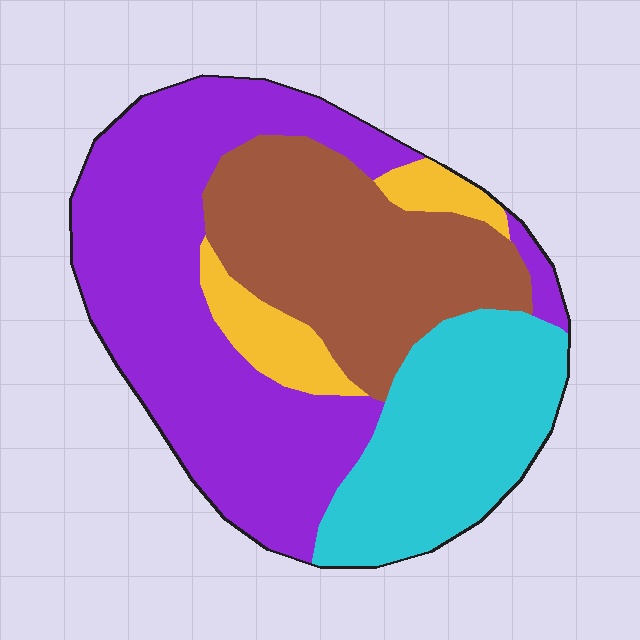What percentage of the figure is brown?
Brown takes up between a quarter and a half of the figure.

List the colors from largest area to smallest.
From largest to smallest: purple, brown, cyan, yellow.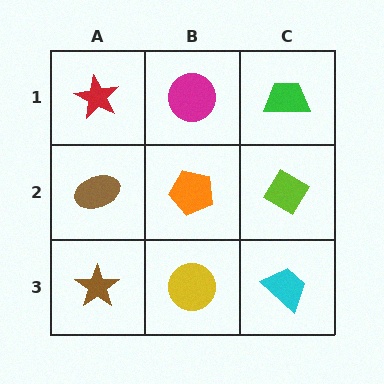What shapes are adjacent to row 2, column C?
A green trapezoid (row 1, column C), a cyan trapezoid (row 3, column C), an orange pentagon (row 2, column B).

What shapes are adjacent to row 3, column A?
A brown ellipse (row 2, column A), a yellow circle (row 3, column B).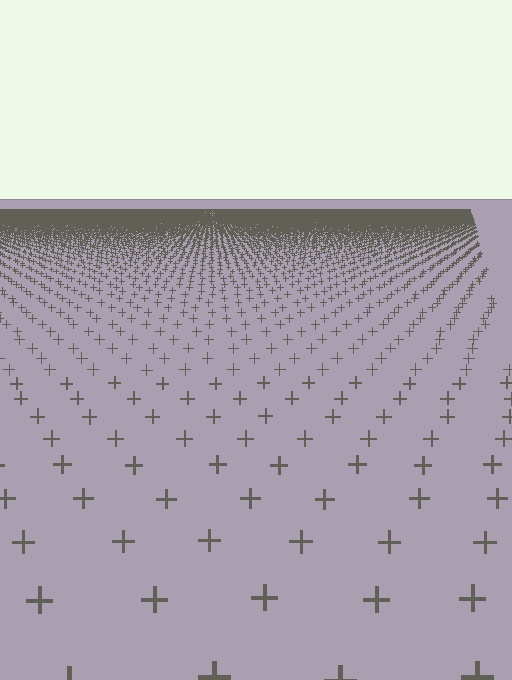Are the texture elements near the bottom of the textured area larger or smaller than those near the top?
Larger. Near the bottom, elements are closer to the viewer and appear at a bigger on-screen size.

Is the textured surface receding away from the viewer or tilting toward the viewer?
The surface is receding away from the viewer. Texture elements get smaller and denser toward the top.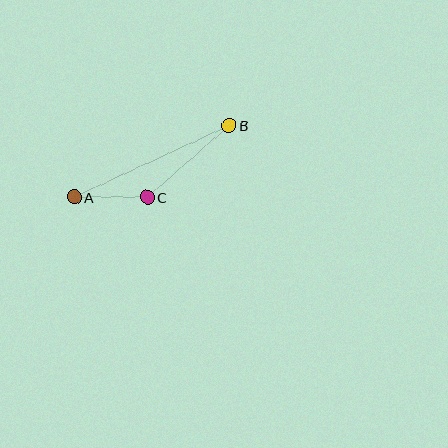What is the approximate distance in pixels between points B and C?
The distance between B and C is approximately 109 pixels.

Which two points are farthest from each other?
Points A and B are farthest from each other.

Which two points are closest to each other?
Points A and C are closest to each other.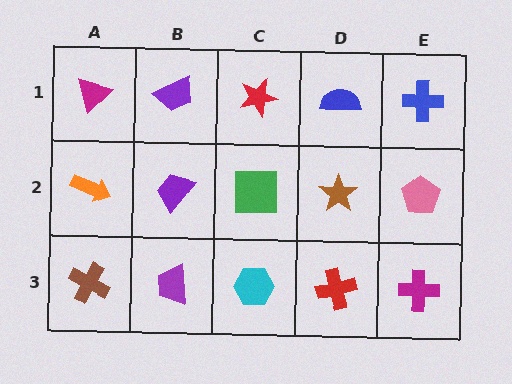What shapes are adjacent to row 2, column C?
A red star (row 1, column C), a cyan hexagon (row 3, column C), a purple trapezoid (row 2, column B), a brown star (row 2, column D).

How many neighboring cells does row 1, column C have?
3.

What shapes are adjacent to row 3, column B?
A purple trapezoid (row 2, column B), a brown cross (row 3, column A), a cyan hexagon (row 3, column C).